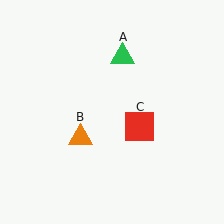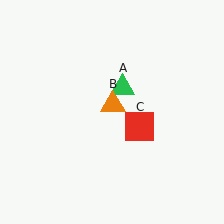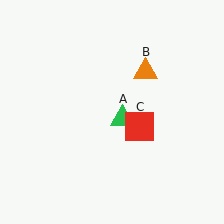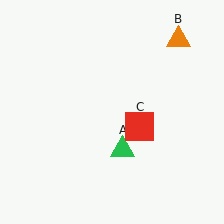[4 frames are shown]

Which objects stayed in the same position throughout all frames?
Red square (object C) remained stationary.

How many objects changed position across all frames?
2 objects changed position: green triangle (object A), orange triangle (object B).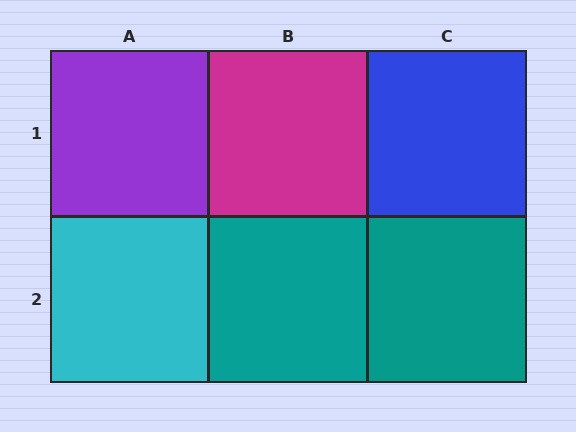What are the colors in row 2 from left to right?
Cyan, teal, teal.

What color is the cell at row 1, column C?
Blue.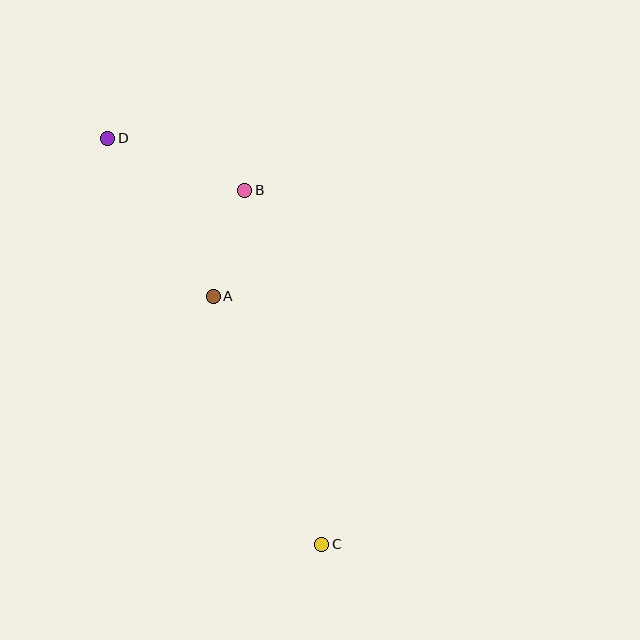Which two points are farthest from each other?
Points C and D are farthest from each other.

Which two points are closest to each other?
Points A and B are closest to each other.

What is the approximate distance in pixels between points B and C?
The distance between B and C is approximately 362 pixels.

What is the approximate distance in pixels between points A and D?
The distance between A and D is approximately 190 pixels.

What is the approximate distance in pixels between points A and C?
The distance between A and C is approximately 271 pixels.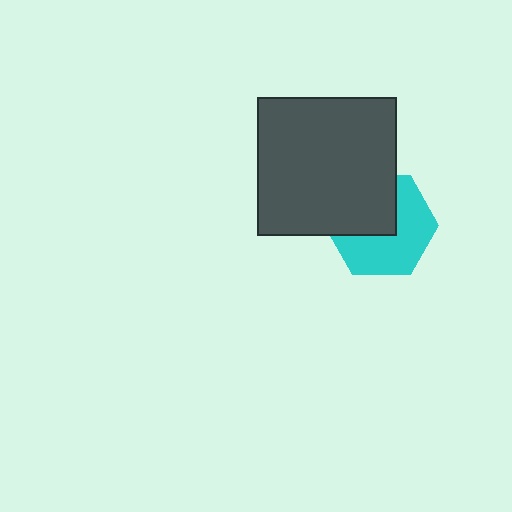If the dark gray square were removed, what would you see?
You would see the complete cyan hexagon.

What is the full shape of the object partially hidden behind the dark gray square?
The partially hidden object is a cyan hexagon.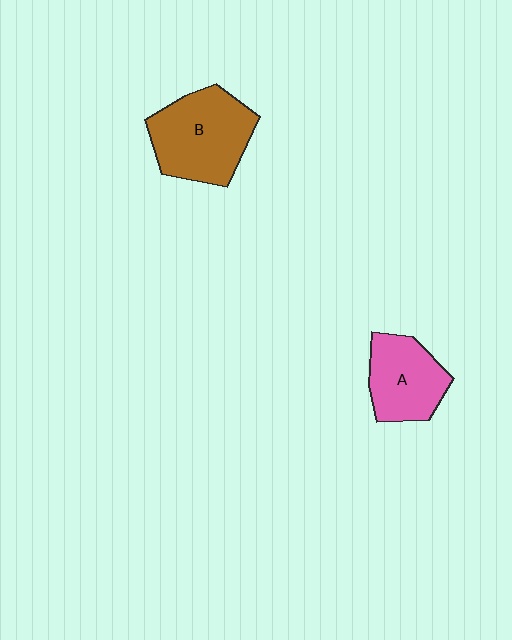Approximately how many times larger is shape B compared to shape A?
Approximately 1.4 times.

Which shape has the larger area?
Shape B (brown).